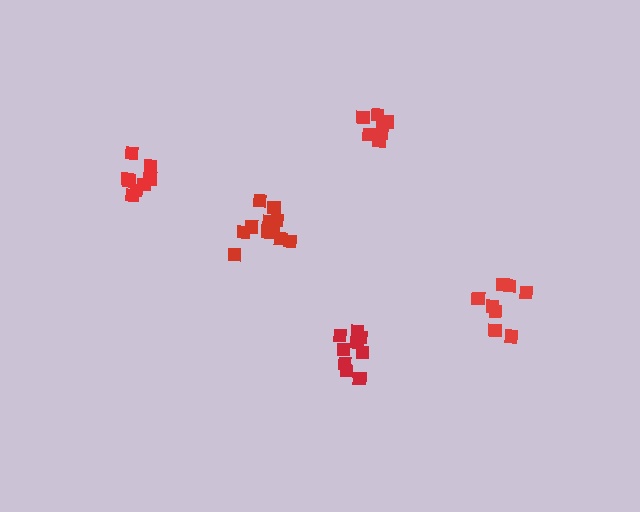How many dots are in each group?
Group 1: 8 dots, Group 2: 7 dots, Group 3: 11 dots, Group 4: 8 dots, Group 5: 9 dots (43 total).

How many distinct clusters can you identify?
There are 5 distinct clusters.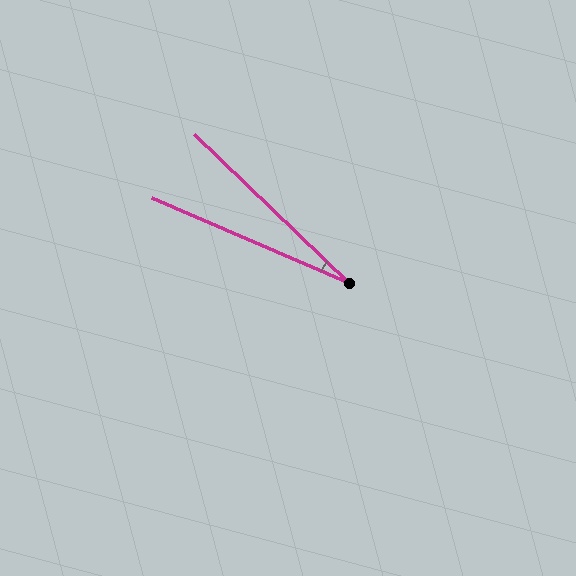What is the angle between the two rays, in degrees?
Approximately 20 degrees.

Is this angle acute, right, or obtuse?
It is acute.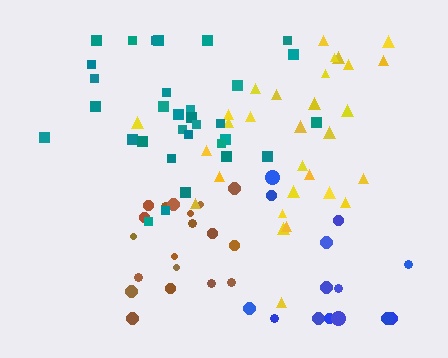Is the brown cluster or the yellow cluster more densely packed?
Brown.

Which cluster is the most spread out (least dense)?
Blue.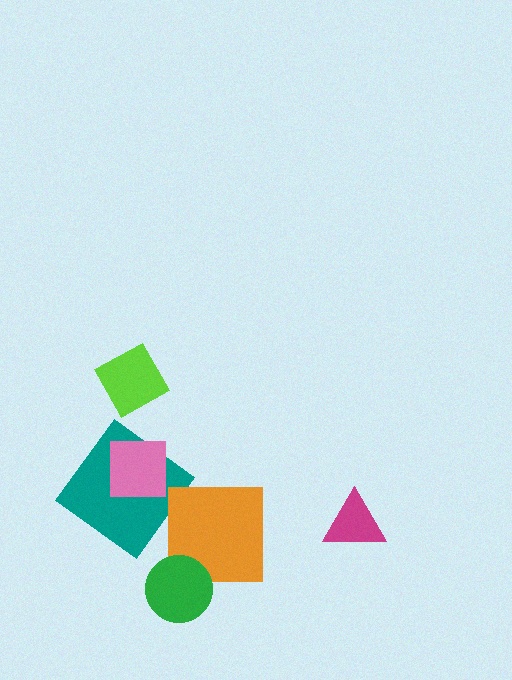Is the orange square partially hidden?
Yes, it is partially covered by another shape.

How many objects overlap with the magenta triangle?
0 objects overlap with the magenta triangle.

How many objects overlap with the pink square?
1 object overlaps with the pink square.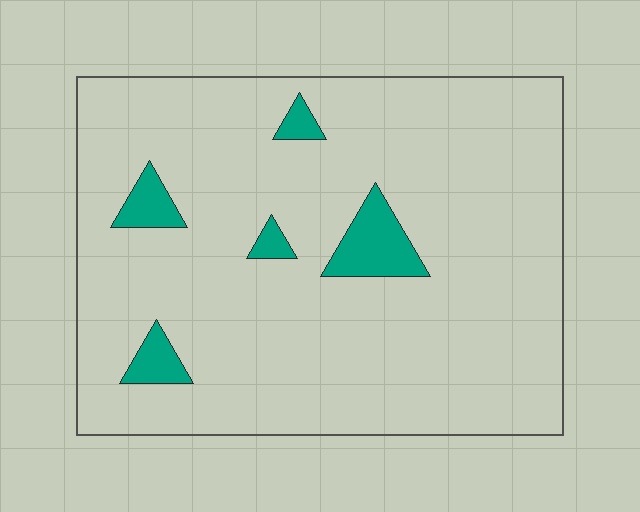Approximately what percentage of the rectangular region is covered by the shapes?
Approximately 5%.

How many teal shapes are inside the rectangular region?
5.